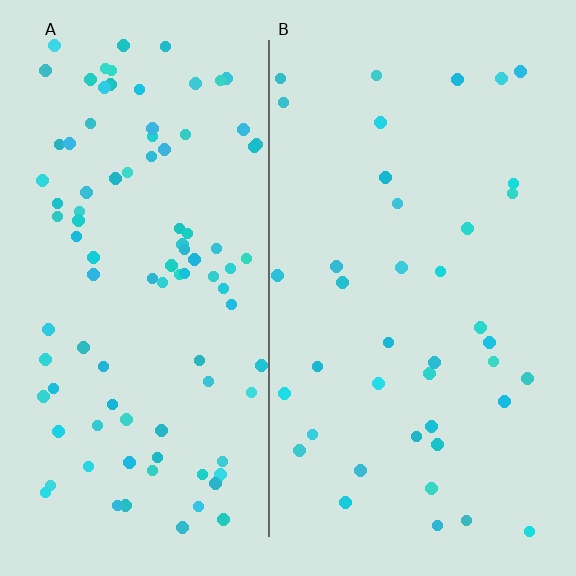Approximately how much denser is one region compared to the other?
Approximately 2.4× — region A over region B.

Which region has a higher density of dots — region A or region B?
A (the left).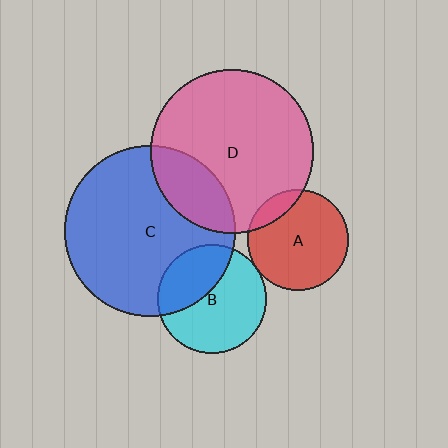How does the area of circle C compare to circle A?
Approximately 2.9 times.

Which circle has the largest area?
Circle C (blue).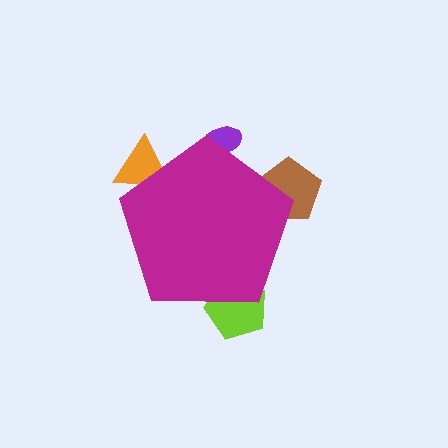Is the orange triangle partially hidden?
Yes, the orange triangle is partially hidden behind the magenta pentagon.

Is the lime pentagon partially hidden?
Yes, the lime pentagon is partially hidden behind the magenta pentagon.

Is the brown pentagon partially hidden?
Yes, the brown pentagon is partially hidden behind the magenta pentagon.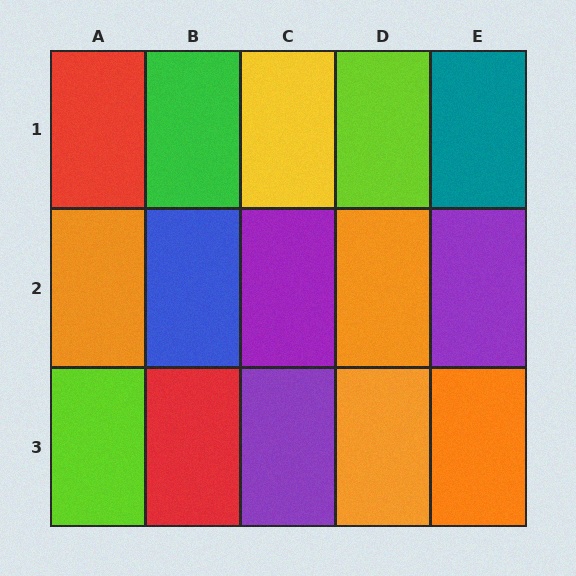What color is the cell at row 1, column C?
Yellow.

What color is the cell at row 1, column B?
Green.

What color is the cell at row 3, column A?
Lime.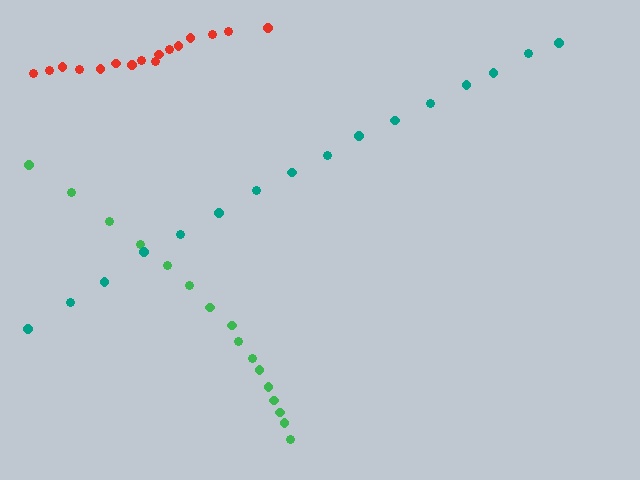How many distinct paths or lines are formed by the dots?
There are 3 distinct paths.